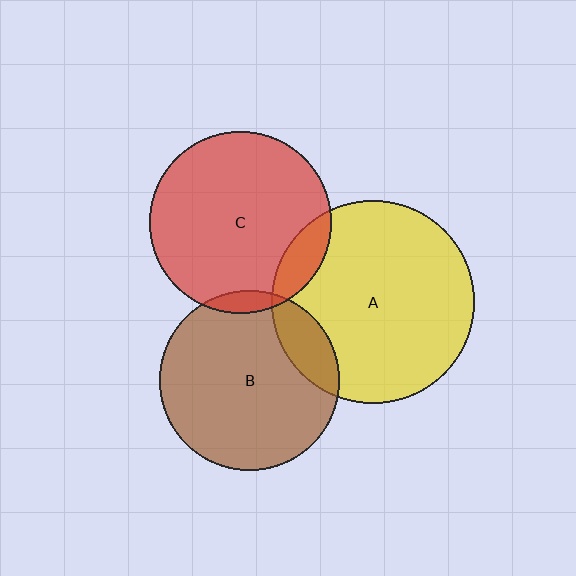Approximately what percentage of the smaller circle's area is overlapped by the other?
Approximately 5%.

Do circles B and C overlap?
Yes.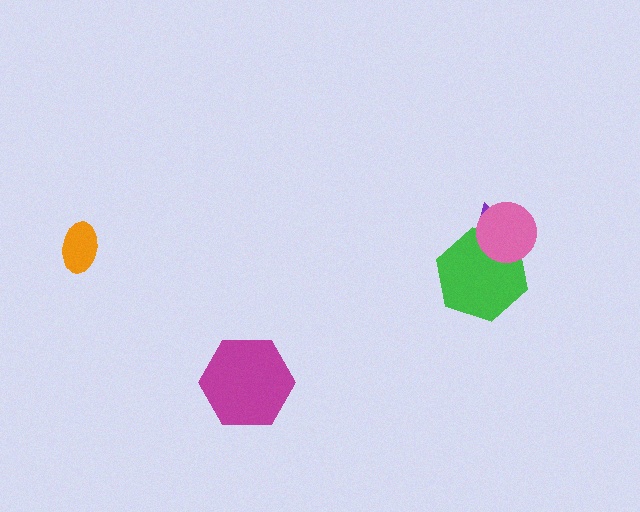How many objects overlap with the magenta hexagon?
0 objects overlap with the magenta hexagon.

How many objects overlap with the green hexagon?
2 objects overlap with the green hexagon.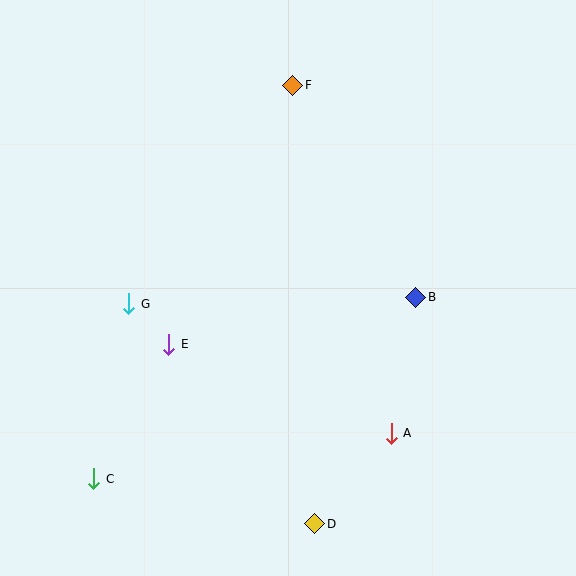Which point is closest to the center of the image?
Point B at (416, 297) is closest to the center.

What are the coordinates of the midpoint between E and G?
The midpoint between E and G is at (149, 324).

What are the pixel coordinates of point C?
Point C is at (94, 479).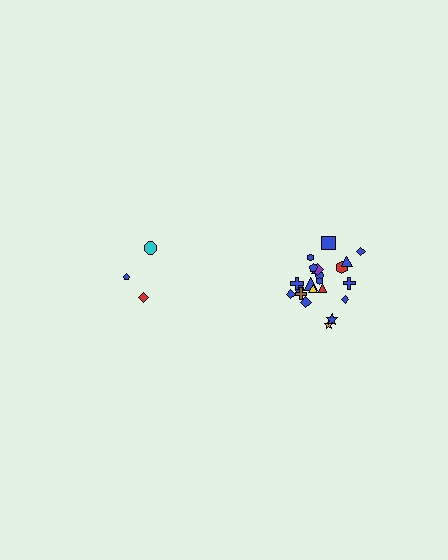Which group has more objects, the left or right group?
The right group.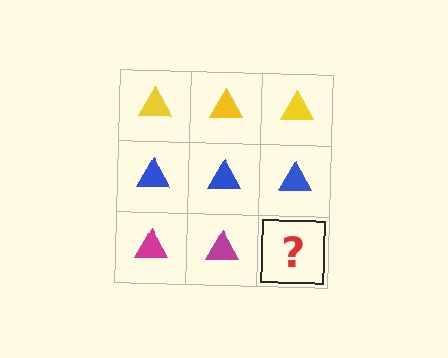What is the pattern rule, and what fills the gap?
The rule is that each row has a consistent color. The gap should be filled with a magenta triangle.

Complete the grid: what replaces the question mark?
The question mark should be replaced with a magenta triangle.